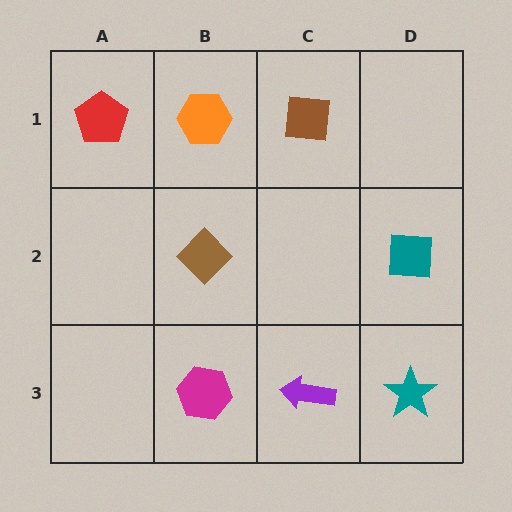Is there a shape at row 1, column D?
No, that cell is empty.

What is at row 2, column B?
A brown diamond.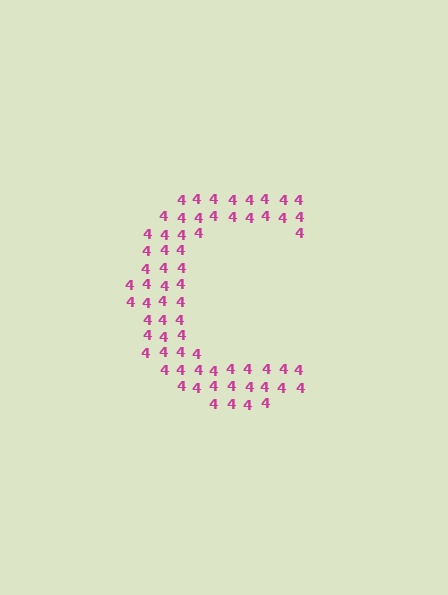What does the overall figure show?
The overall figure shows the letter C.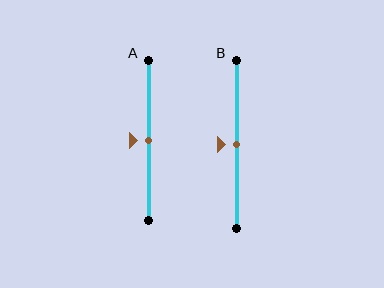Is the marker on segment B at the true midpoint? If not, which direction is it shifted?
Yes, the marker on segment B is at the true midpoint.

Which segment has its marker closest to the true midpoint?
Segment A has its marker closest to the true midpoint.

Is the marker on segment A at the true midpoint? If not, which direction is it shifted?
Yes, the marker on segment A is at the true midpoint.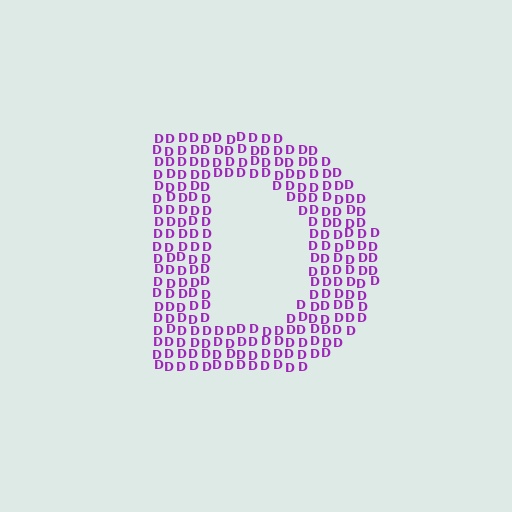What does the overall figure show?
The overall figure shows the letter D.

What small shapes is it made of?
It is made of small letter D's.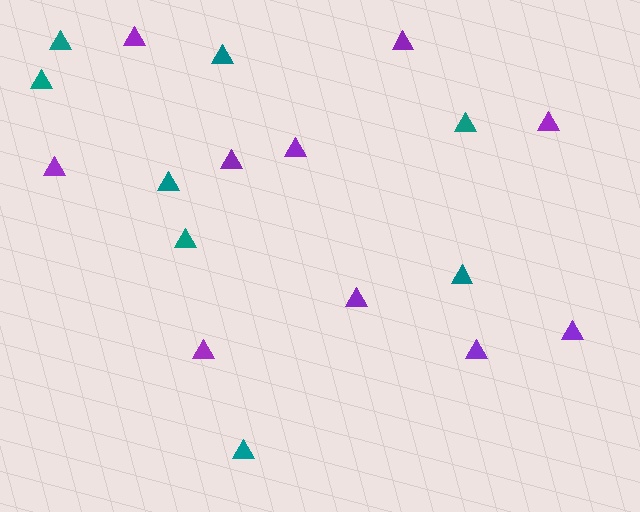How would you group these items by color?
There are 2 groups: one group of purple triangles (10) and one group of teal triangles (8).